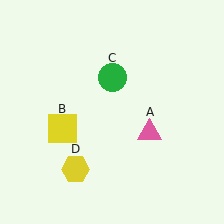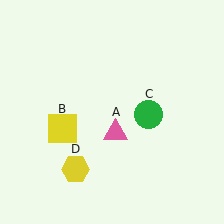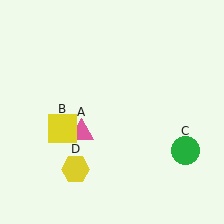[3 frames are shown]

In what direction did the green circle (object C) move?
The green circle (object C) moved down and to the right.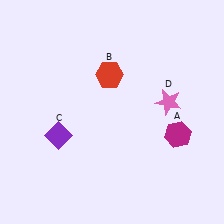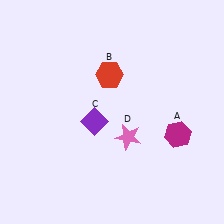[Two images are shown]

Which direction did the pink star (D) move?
The pink star (D) moved left.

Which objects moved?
The objects that moved are: the purple diamond (C), the pink star (D).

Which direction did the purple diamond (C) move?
The purple diamond (C) moved right.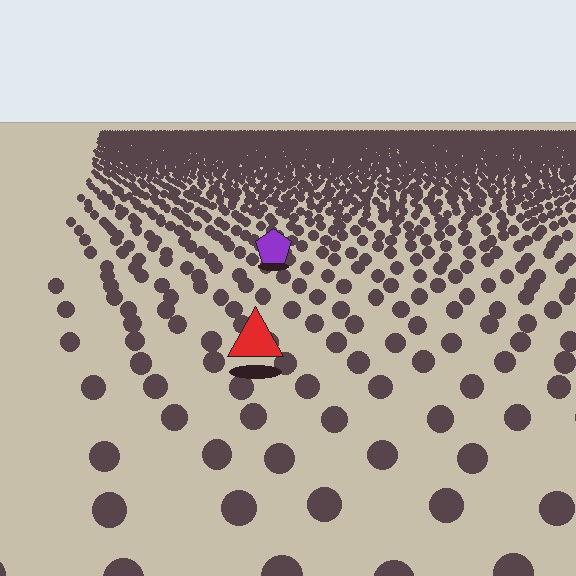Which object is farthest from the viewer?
The purple pentagon is farthest from the viewer. It appears smaller and the ground texture around it is denser.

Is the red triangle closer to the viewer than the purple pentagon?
Yes. The red triangle is closer — you can tell from the texture gradient: the ground texture is coarser near it.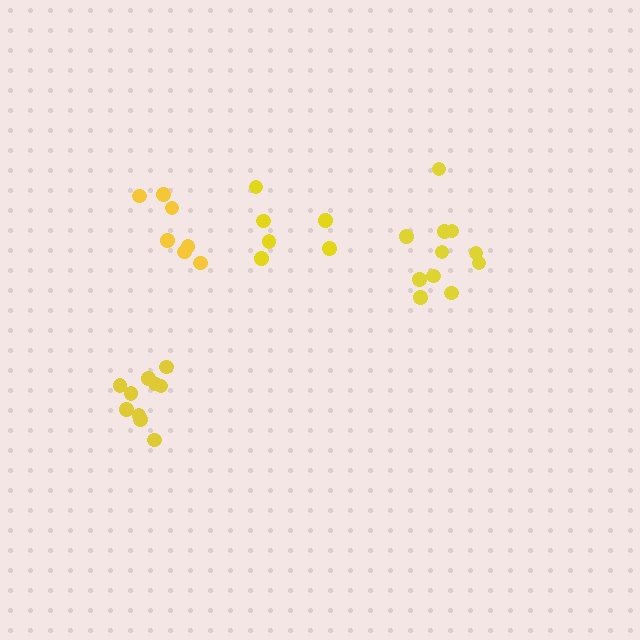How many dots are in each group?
Group 1: 6 dots, Group 2: 11 dots, Group 3: 10 dots, Group 4: 7 dots (34 total).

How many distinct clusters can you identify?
There are 4 distinct clusters.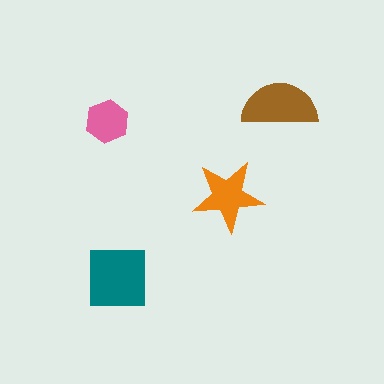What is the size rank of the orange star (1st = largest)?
3rd.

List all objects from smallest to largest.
The pink hexagon, the orange star, the brown semicircle, the teal square.